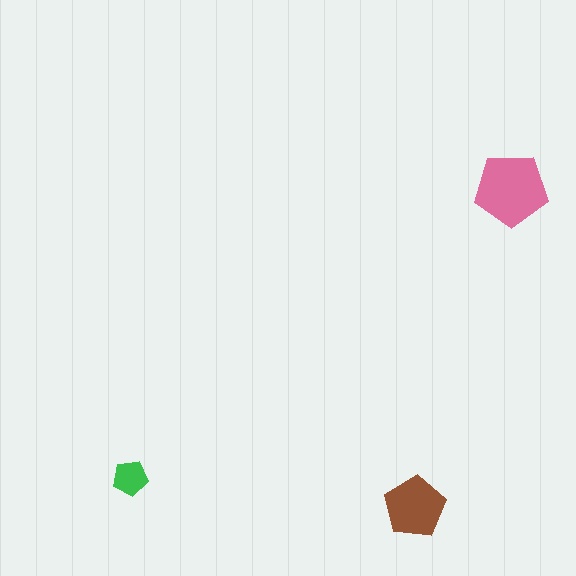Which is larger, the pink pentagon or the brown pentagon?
The pink one.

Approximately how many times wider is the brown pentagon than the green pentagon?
About 1.5 times wider.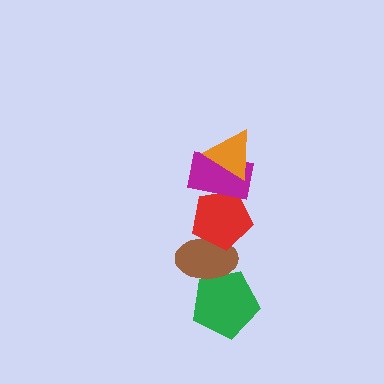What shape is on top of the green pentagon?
The brown ellipse is on top of the green pentagon.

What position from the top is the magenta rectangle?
The magenta rectangle is 2nd from the top.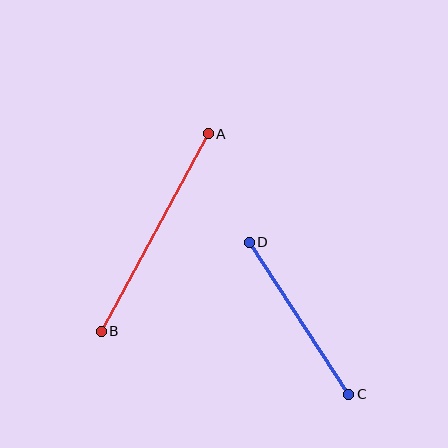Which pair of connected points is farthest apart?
Points A and B are farthest apart.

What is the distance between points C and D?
The distance is approximately 182 pixels.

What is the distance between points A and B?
The distance is approximately 224 pixels.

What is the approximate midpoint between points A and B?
The midpoint is at approximately (155, 233) pixels.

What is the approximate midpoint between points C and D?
The midpoint is at approximately (299, 318) pixels.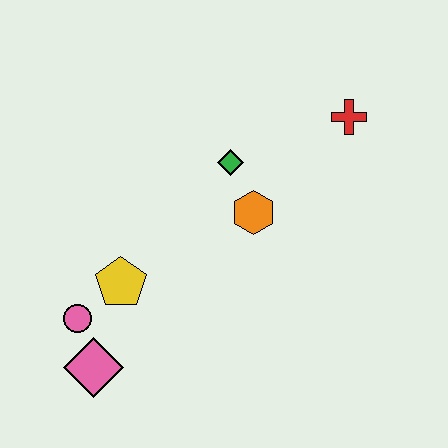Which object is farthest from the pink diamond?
The red cross is farthest from the pink diamond.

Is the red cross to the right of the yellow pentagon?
Yes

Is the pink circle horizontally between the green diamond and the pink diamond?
No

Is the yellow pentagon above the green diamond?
No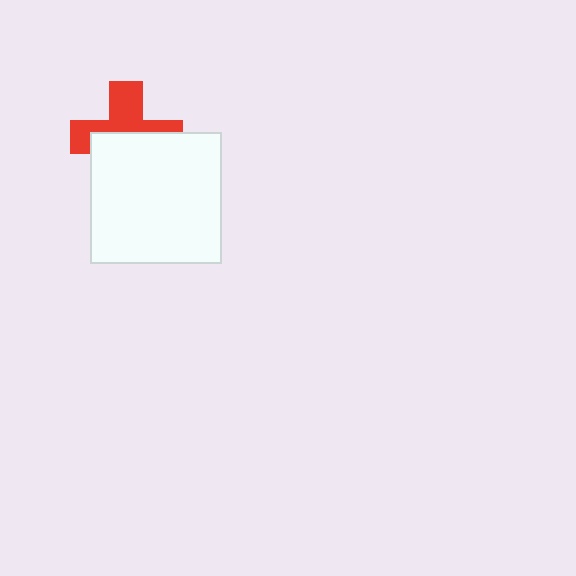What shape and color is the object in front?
The object in front is a white square.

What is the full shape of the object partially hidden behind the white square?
The partially hidden object is a red cross.